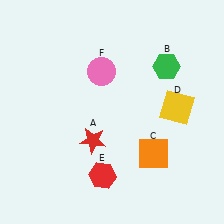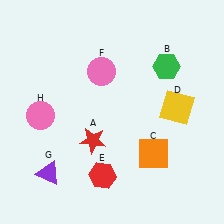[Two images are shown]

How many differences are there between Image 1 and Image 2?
There are 2 differences between the two images.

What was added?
A purple triangle (G), a pink circle (H) were added in Image 2.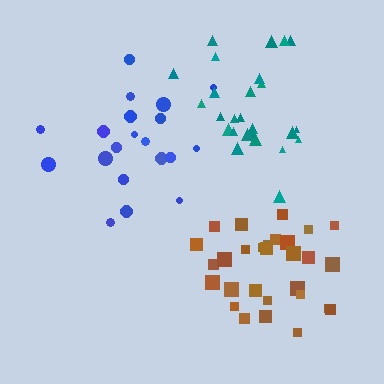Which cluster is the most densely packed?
Brown.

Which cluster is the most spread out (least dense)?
Blue.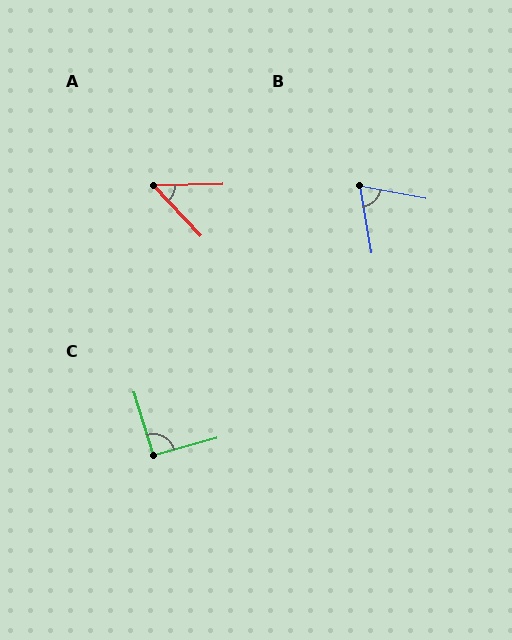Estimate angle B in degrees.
Approximately 70 degrees.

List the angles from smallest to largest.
A (48°), B (70°), C (91°).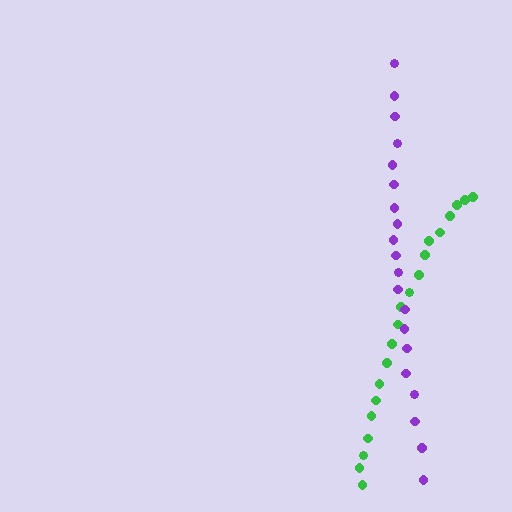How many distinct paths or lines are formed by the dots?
There are 2 distinct paths.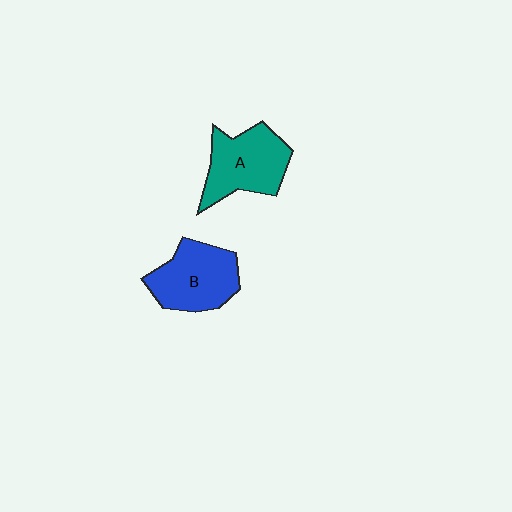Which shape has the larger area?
Shape A (teal).